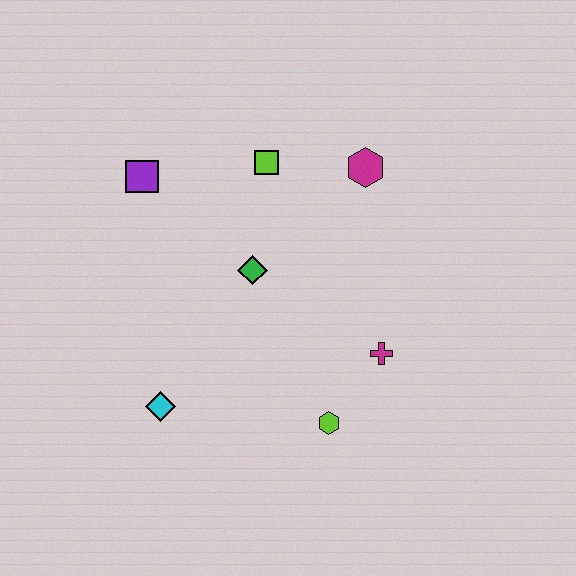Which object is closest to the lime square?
The magenta hexagon is closest to the lime square.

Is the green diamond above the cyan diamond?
Yes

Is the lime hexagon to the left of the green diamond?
No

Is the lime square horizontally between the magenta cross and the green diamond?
Yes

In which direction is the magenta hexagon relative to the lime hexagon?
The magenta hexagon is above the lime hexagon.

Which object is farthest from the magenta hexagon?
The cyan diamond is farthest from the magenta hexagon.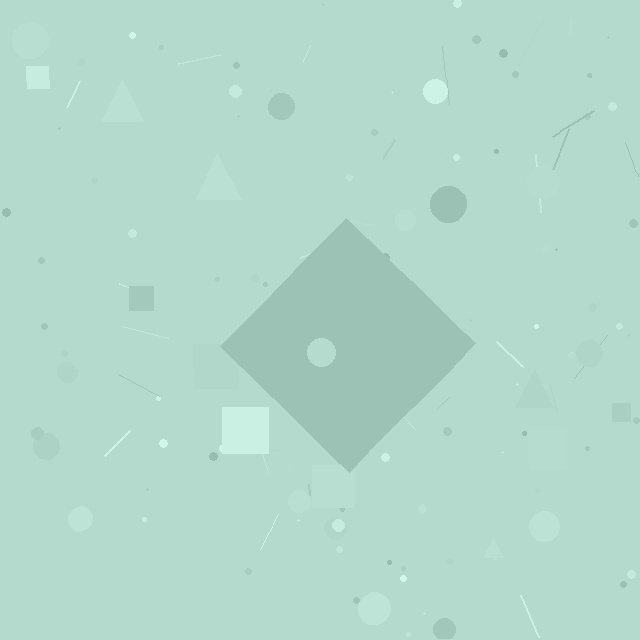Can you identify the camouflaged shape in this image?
The camouflaged shape is a diamond.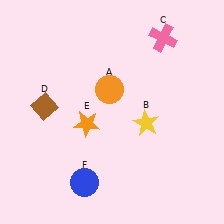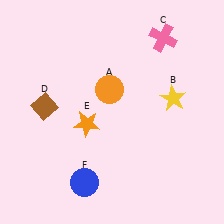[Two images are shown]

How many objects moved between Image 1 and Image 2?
1 object moved between the two images.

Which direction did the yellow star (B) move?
The yellow star (B) moved right.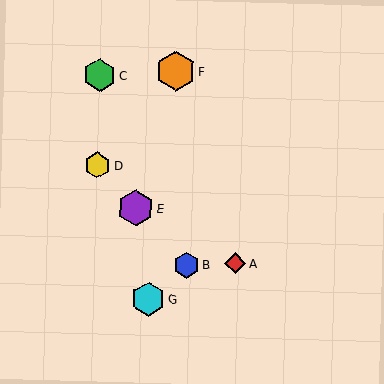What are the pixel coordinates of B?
Object B is at (186, 265).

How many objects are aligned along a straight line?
3 objects (B, D, E) are aligned along a straight line.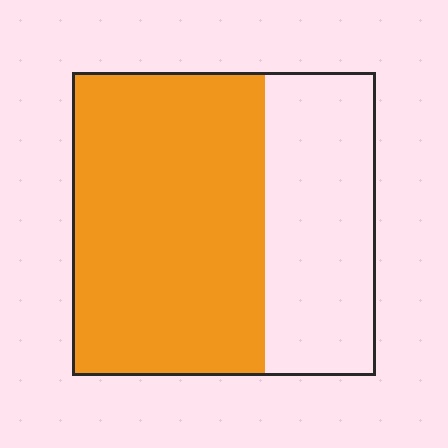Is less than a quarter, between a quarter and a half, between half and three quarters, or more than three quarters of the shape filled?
Between half and three quarters.